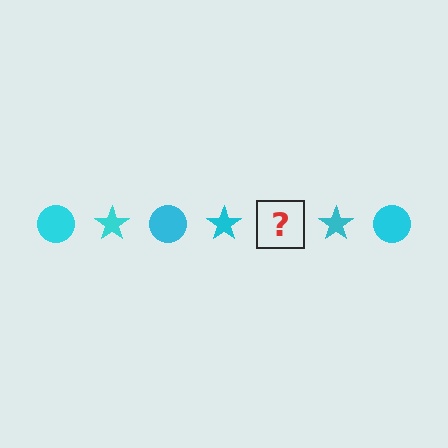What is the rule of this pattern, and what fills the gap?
The rule is that the pattern cycles through circle, star shapes in cyan. The gap should be filled with a cyan circle.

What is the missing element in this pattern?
The missing element is a cyan circle.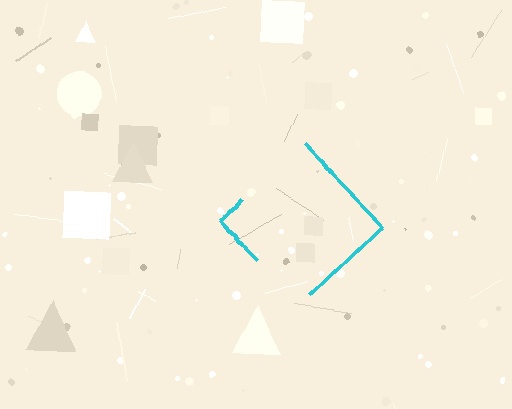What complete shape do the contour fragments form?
The contour fragments form a diamond.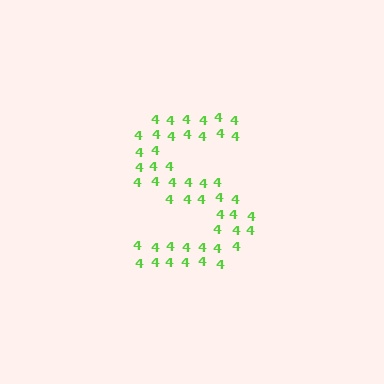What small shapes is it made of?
It is made of small digit 4's.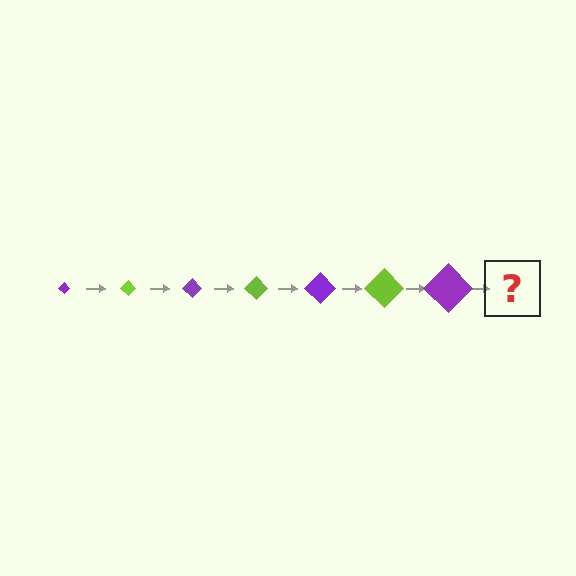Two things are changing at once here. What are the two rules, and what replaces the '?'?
The two rules are that the diamond grows larger each step and the color cycles through purple and lime. The '?' should be a lime diamond, larger than the previous one.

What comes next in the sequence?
The next element should be a lime diamond, larger than the previous one.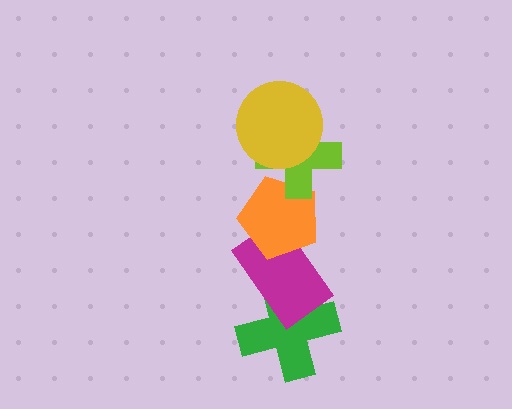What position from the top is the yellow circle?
The yellow circle is 1st from the top.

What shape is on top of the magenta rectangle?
The orange pentagon is on top of the magenta rectangle.